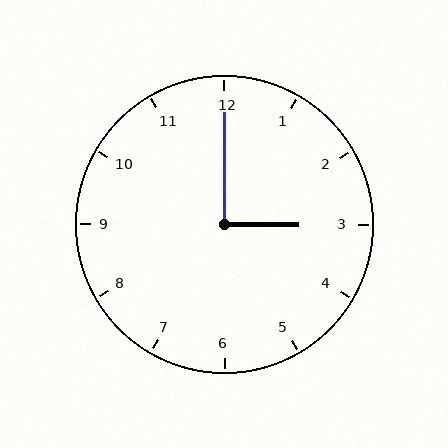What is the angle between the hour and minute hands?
Approximately 90 degrees.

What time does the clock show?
3:00.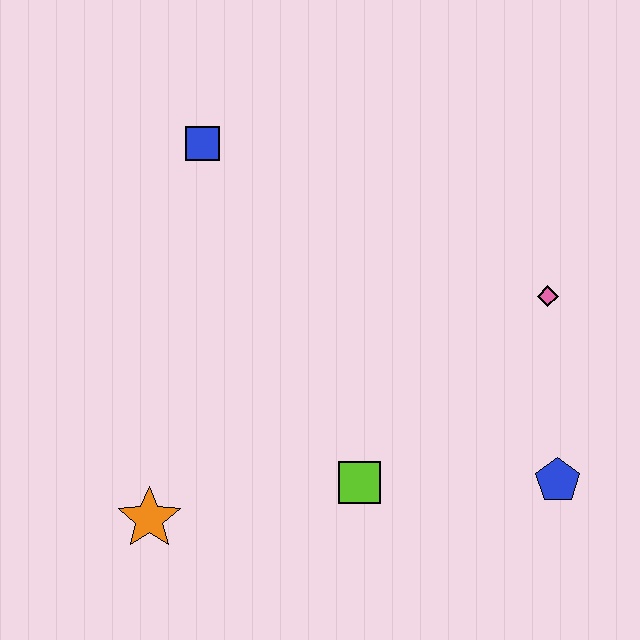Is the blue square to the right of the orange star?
Yes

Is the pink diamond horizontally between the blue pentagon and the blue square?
Yes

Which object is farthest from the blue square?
The blue pentagon is farthest from the blue square.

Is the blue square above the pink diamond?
Yes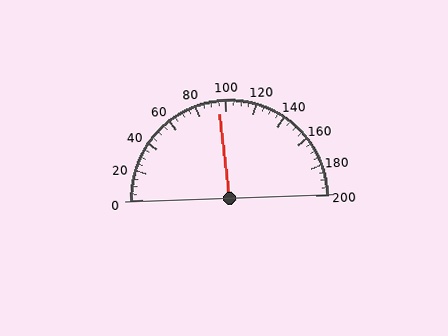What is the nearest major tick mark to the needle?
The nearest major tick mark is 100.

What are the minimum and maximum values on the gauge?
The gauge ranges from 0 to 200.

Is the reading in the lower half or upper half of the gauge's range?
The reading is in the lower half of the range (0 to 200).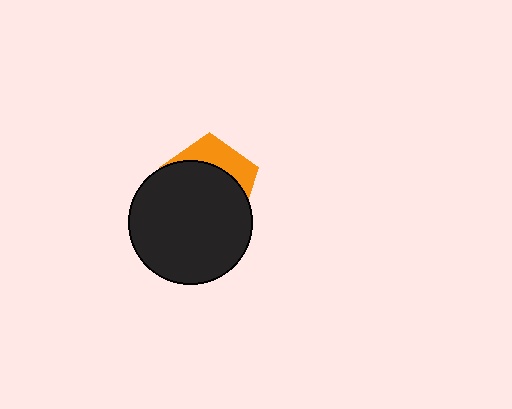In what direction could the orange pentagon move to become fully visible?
The orange pentagon could move up. That would shift it out from behind the black circle entirely.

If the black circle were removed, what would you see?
You would see the complete orange pentagon.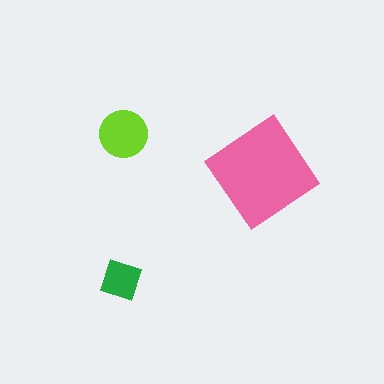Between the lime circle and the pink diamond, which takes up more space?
The pink diamond.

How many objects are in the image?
There are 3 objects in the image.